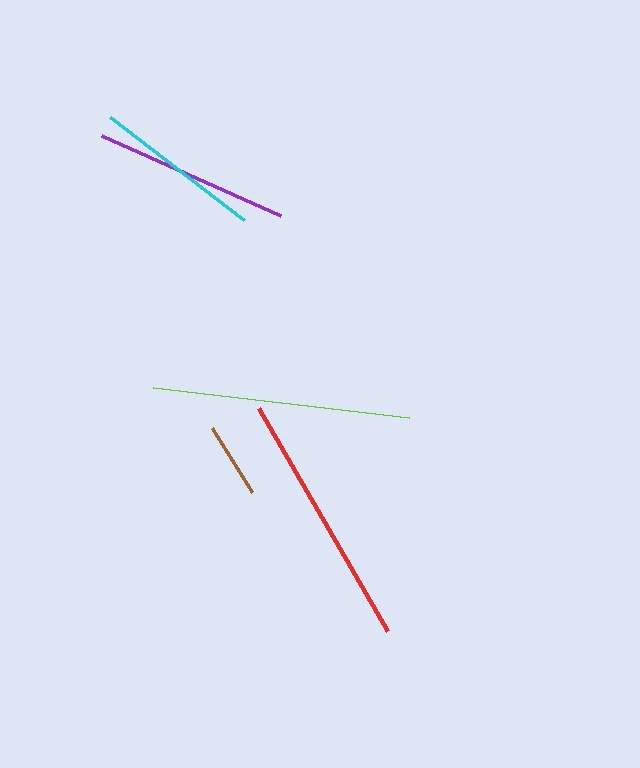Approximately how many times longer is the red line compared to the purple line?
The red line is approximately 1.3 times the length of the purple line.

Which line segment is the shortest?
The brown line is the shortest at approximately 75 pixels.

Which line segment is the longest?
The red line is the longest at approximately 258 pixels.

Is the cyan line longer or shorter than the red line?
The red line is longer than the cyan line.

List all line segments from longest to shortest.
From longest to shortest: red, lime, purple, cyan, brown.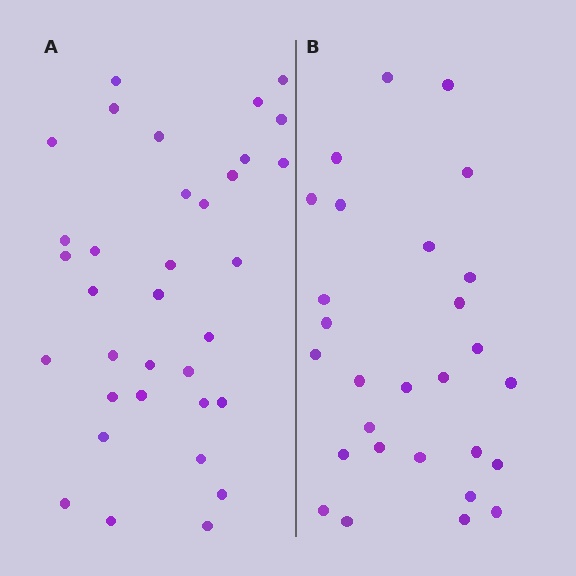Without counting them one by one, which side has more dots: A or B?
Region A (the left region) has more dots.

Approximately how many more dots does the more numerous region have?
Region A has about 6 more dots than region B.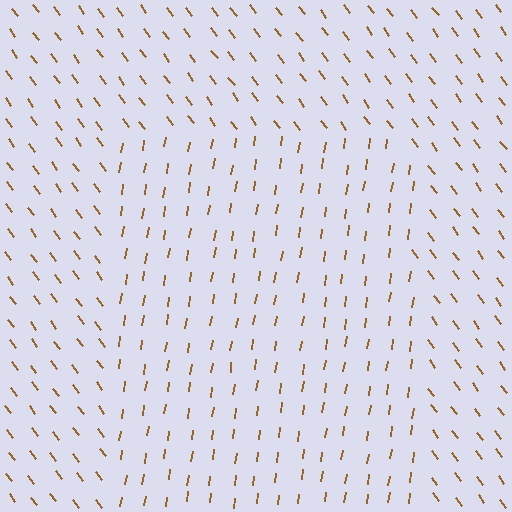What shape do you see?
I see a rectangle.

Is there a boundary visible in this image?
Yes, there is a texture boundary formed by a change in line orientation.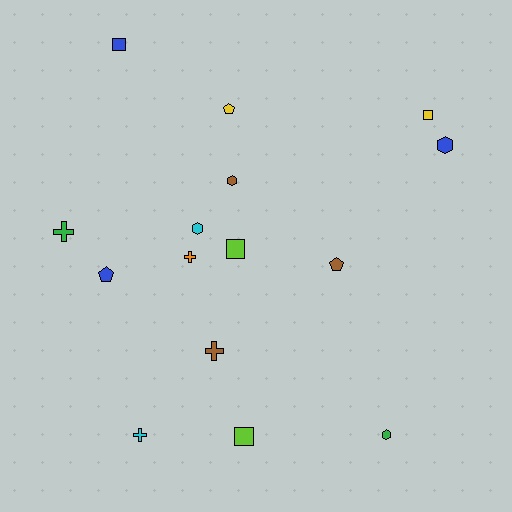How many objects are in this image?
There are 15 objects.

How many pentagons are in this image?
There are 3 pentagons.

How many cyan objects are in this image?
There are 2 cyan objects.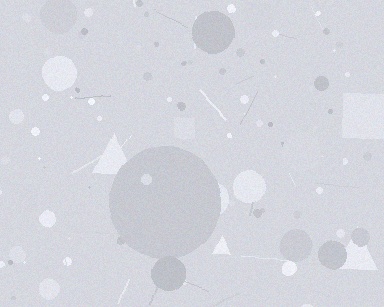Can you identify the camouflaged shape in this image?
The camouflaged shape is a circle.